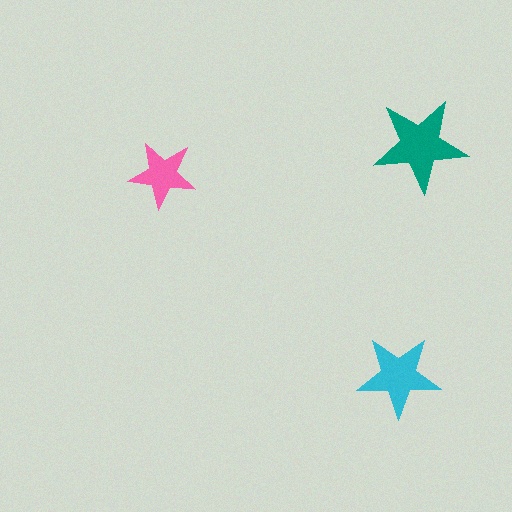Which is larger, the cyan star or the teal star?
The teal one.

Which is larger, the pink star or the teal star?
The teal one.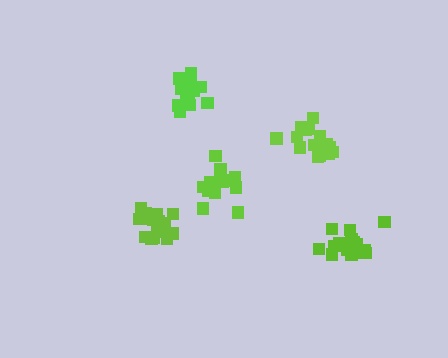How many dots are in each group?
Group 1: 15 dots, Group 2: 16 dots, Group 3: 18 dots, Group 4: 18 dots, Group 5: 18 dots (85 total).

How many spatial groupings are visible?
There are 5 spatial groupings.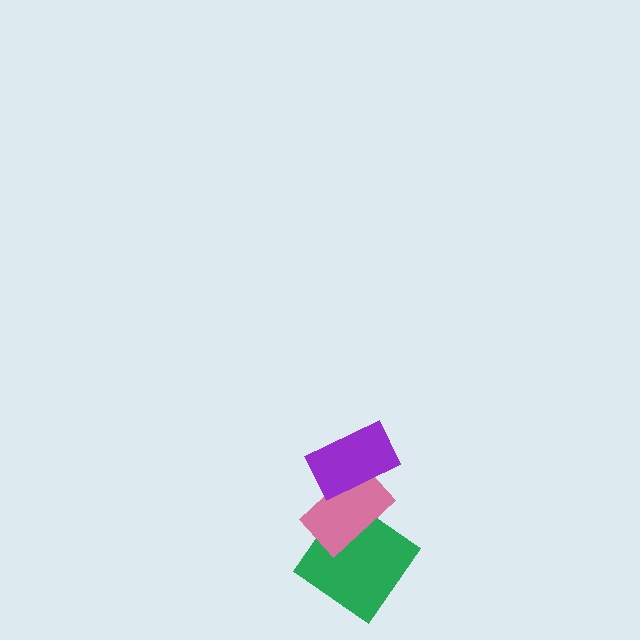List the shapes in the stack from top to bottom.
From top to bottom: the purple rectangle, the pink rectangle, the green diamond.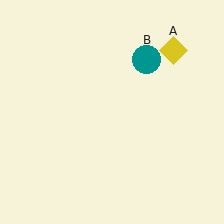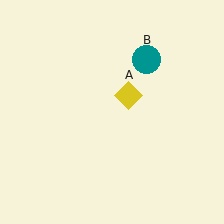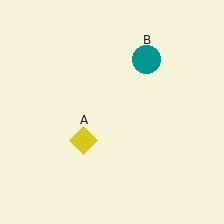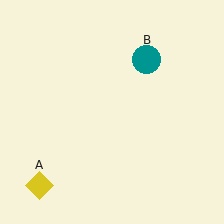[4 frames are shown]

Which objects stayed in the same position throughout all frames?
Teal circle (object B) remained stationary.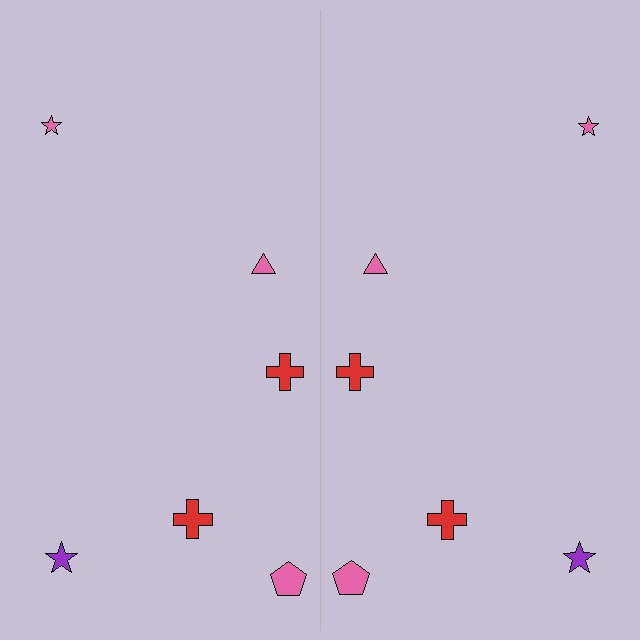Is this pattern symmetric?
Yes, this pattern has bilateral (reflection) symmetry.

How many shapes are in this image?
There are 12 shapes in this image.